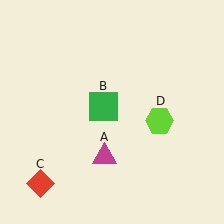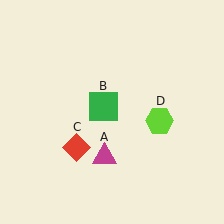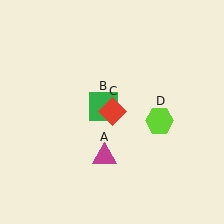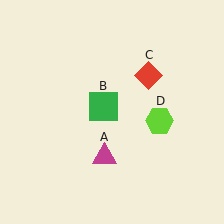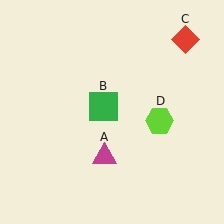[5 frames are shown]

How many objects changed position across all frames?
1 object changed position: red diamond (object C).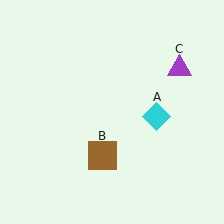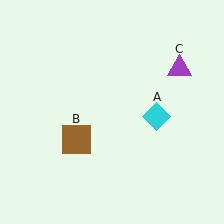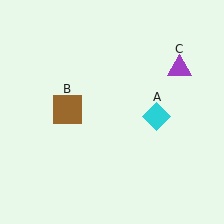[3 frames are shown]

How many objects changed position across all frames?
1 object changed position: brown square (object B).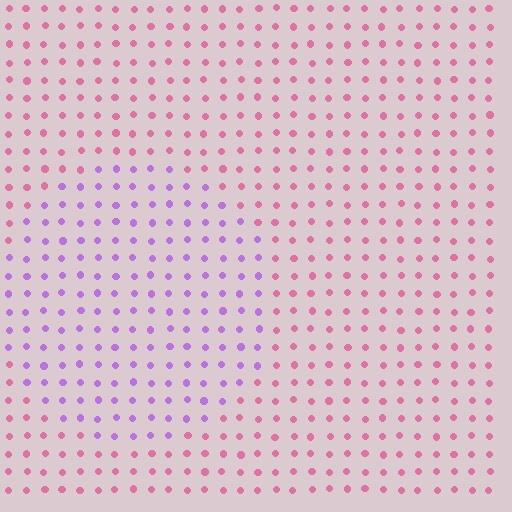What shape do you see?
I see a circle.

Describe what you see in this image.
The image is filled with small pink elements in a uniform arrangement. A circle-shaped region is visible where the elements are tinted to a slightly different hue, forming a subtle color boundary.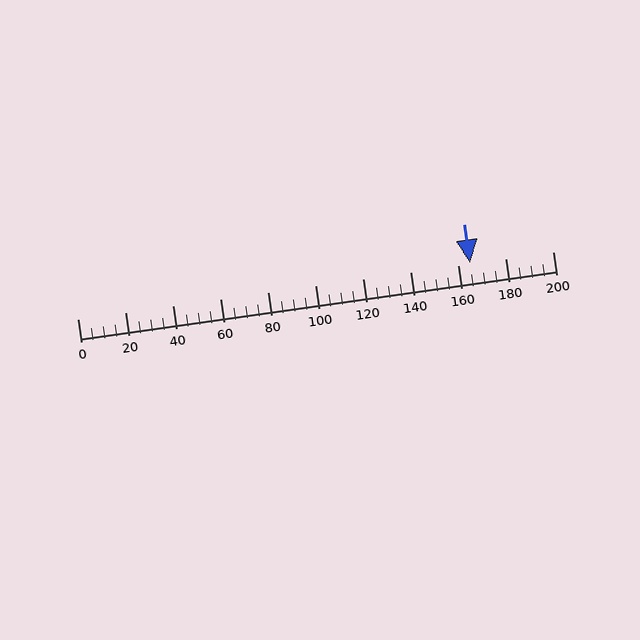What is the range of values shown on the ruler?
The ruler shows values from 0 to 200.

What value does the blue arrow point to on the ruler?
The blue arrow points to approximately 165.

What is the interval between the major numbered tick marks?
The major tick marks are spaced 20 units apart.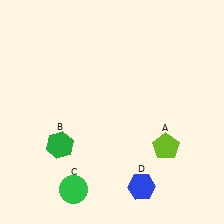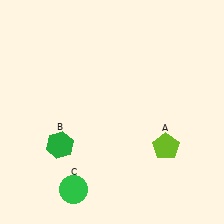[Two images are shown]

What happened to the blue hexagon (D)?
The blue hexagon (D) was removed in Image 2. It was in the bottom-right area of Image 1.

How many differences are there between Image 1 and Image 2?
There is 1 difference between the two images.